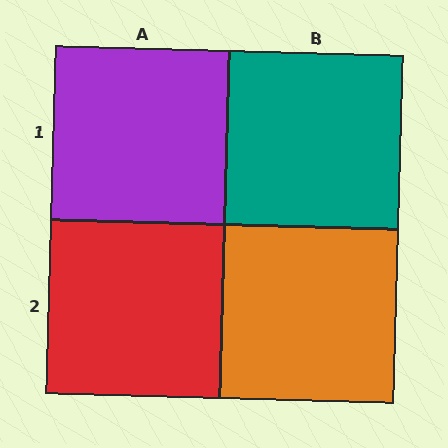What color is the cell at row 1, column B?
Teal.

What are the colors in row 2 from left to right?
Red, orange.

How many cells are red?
1 cell is red.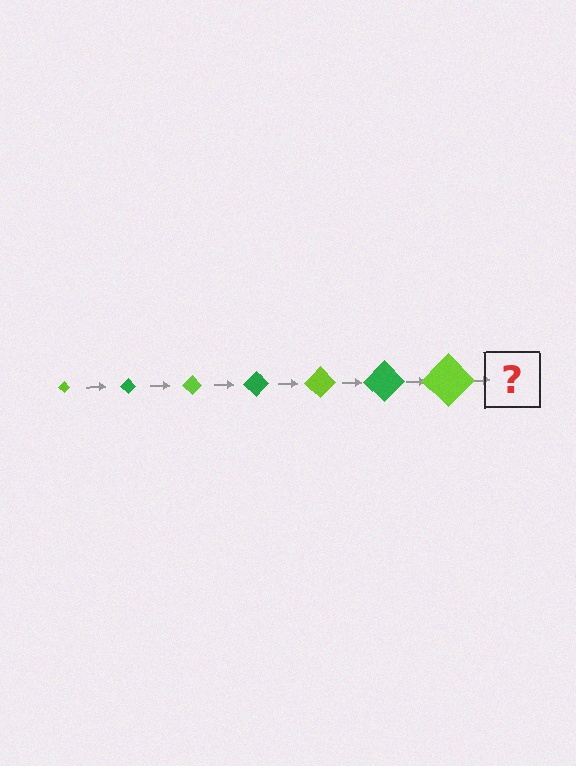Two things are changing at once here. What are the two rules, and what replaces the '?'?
The two rules are that the diamond grows larger each step and the color cycles through lime and green. The '?' should be a green diamond, larger than the previous one.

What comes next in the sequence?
The next element should be a green diamond, larger than the previous one.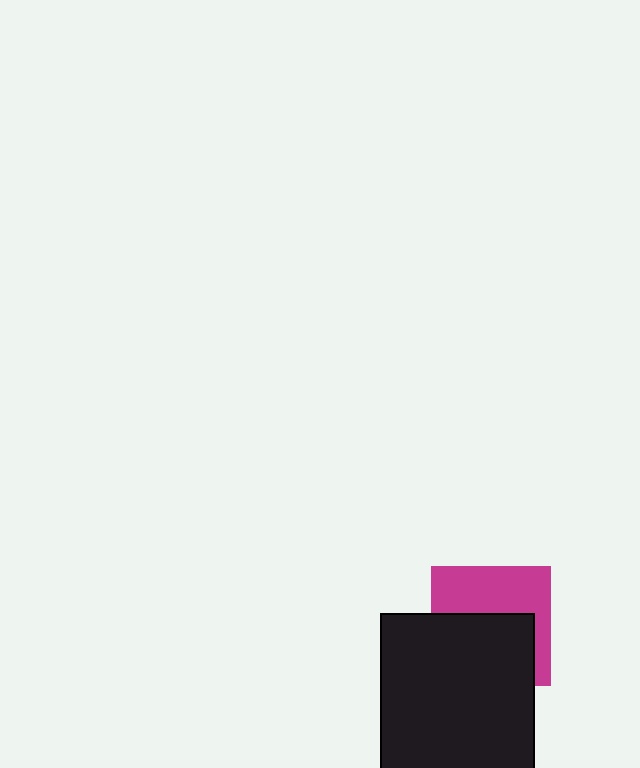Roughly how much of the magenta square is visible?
About half of it is visible (roughly 48%).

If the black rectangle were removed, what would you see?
You would see the complete magenta square.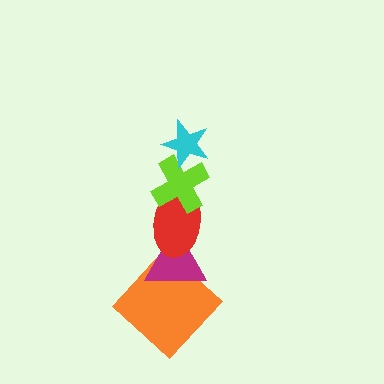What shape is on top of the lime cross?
The cyan star is on top of the lime cross.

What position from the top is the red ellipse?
The red ellipse is 3rd from the top.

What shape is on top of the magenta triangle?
The red ellipse is on top of the magenta triangle.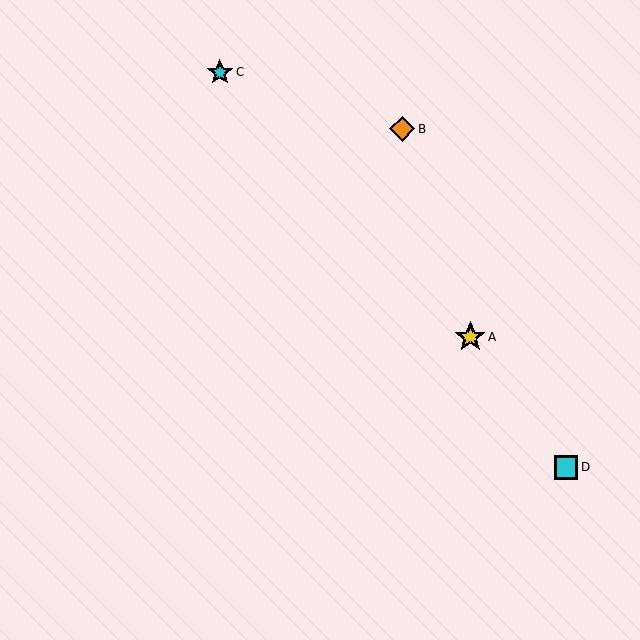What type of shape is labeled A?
Shape A is a yellow star.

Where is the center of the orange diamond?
The center of the orange diamond is at (402, 129).